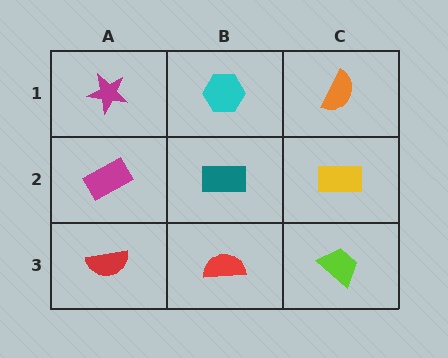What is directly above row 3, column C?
A yellow rectangle.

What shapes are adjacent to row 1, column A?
A magenta rectangle (row 2, column A), a cyan hexagon (row 1, column B).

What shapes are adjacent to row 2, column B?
A cyan hexagon (row 1, column B), a red semicircle (row 3, column B), a magenta rectangle (row 2, column A), a yellow rectangle (row 2, column C).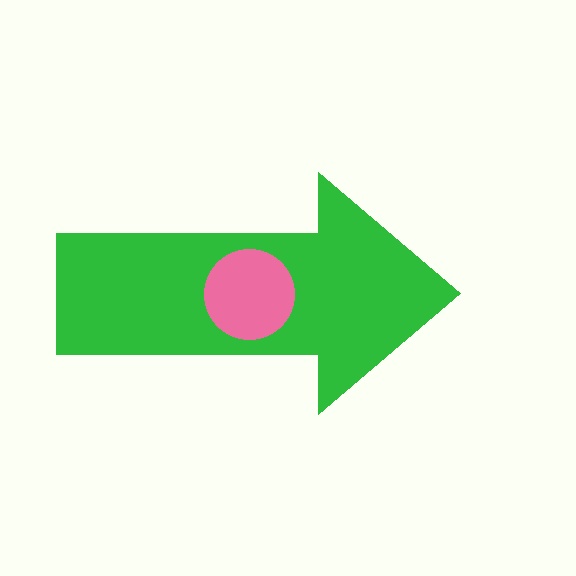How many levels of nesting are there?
2.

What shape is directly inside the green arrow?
The pink circle.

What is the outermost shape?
The green arrow.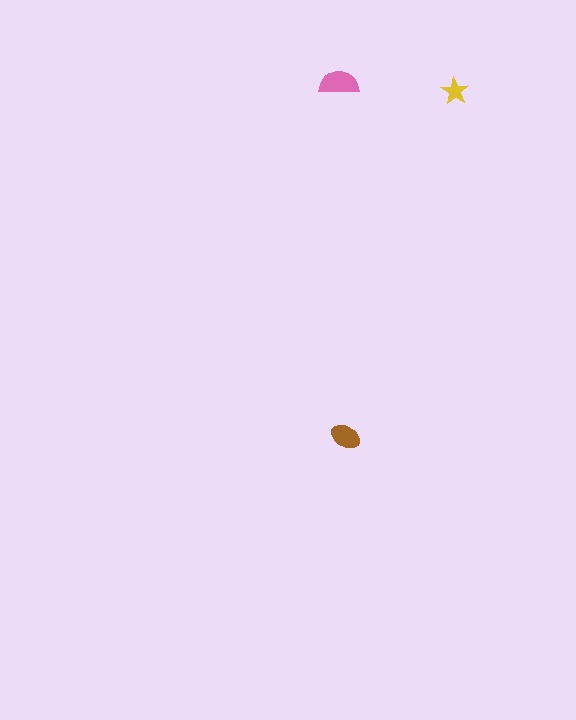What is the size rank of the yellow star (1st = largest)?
3rd.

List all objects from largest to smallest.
The pink semicircle, the brown ellipse, the yellow star.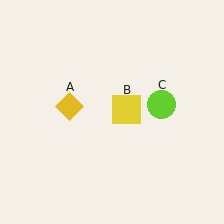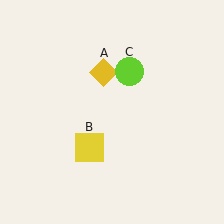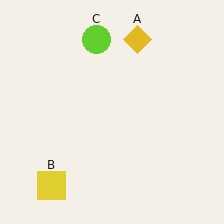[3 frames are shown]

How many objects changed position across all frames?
3 objects changed position: yellow diamond (object A), yellow square (object B), lime circle (object C).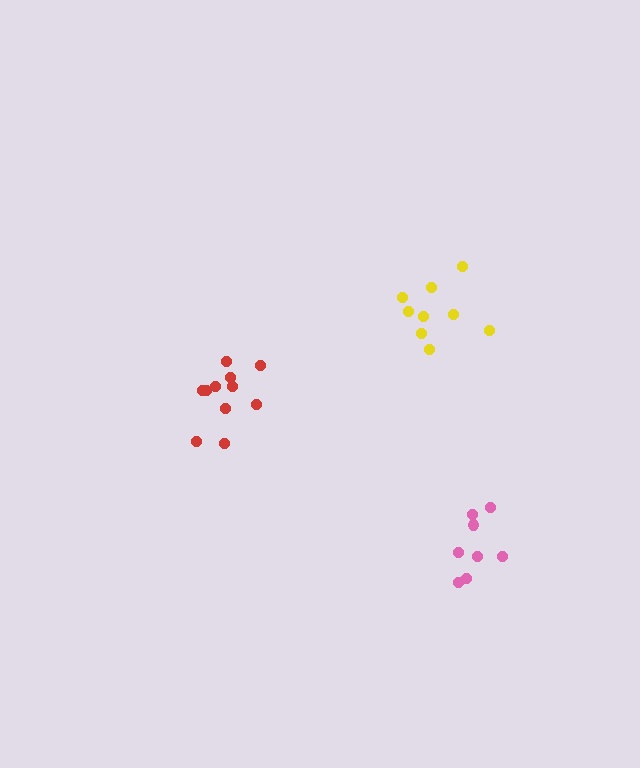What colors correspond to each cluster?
The clusters are colored: pink, yellow, red.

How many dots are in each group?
Group 1: 8 dots, Group 2: 9 dots, Group 3: 11 dots (28 total).